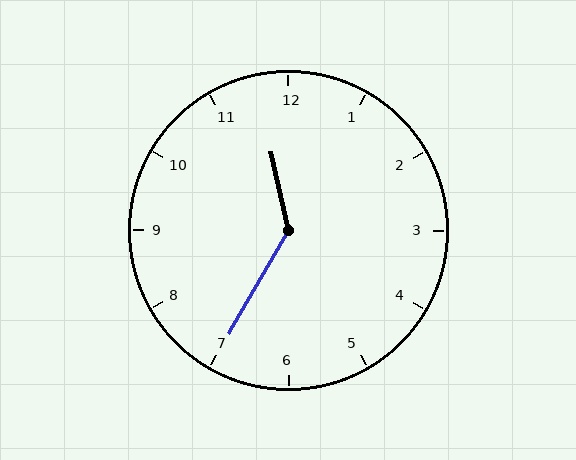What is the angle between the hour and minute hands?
Approximately 138 degrees.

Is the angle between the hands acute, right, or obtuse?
It is obtuse.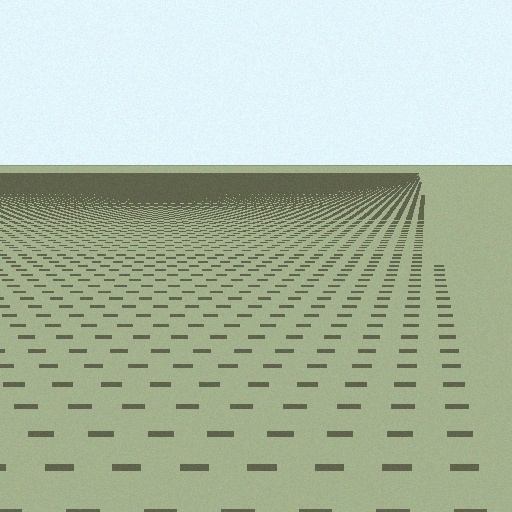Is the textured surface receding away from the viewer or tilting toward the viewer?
The surface is receding away from the viewer. Texture elements get smaller and denser toward the top.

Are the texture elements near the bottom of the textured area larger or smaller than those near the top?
Larger. Near the bottom, elements are closer to the viewer and appear at a bigger on-screen size.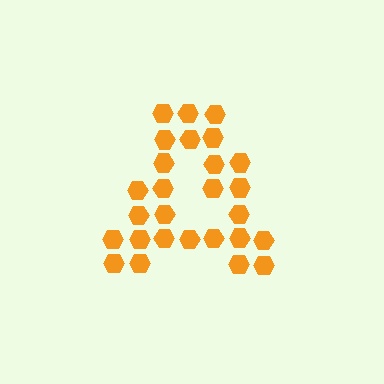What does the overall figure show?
The overall figure shows the letter A.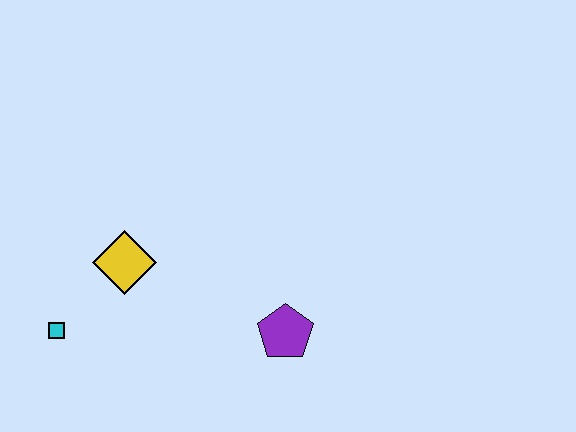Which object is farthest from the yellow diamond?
The purple pentagon is farthest from the yellow diamond.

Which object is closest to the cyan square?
The yellow diamond is closest to the cyan square.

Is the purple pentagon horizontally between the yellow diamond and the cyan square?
No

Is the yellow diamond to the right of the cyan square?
Yes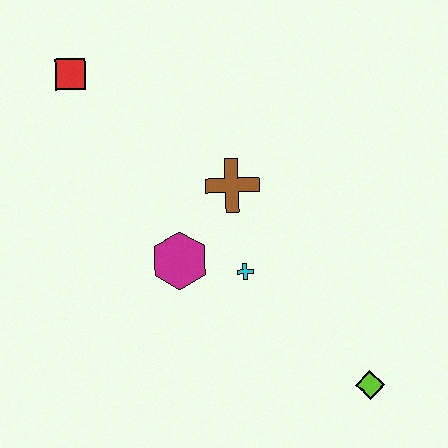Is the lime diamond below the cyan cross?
Yes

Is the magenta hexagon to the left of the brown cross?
Yes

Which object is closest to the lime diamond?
The cyan cross is closest to the lime diamond.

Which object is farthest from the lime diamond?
The red square is farthest from the lime diamond.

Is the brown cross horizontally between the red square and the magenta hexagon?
No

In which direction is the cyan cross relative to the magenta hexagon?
The cyan cross is to the right of the magenta hexagon.